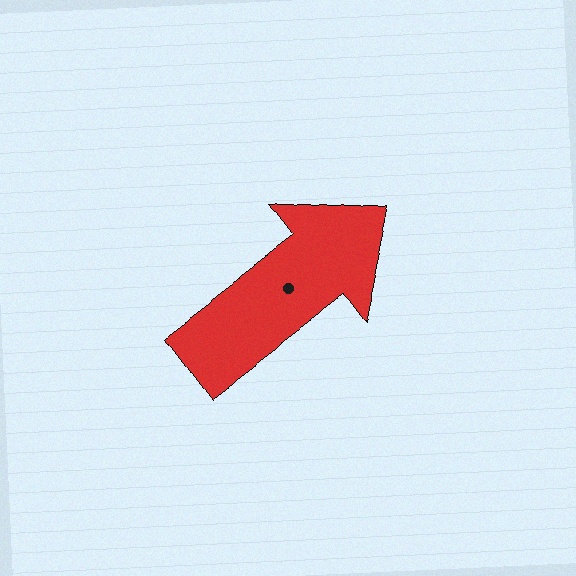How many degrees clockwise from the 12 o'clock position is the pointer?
Approximately 53 degrees.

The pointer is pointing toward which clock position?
Roughly 2 o'clock.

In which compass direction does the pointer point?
Northeast.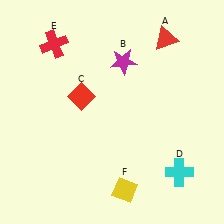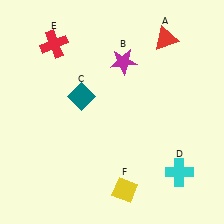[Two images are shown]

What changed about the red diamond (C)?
In Image 1, C is red. In Image 2, it changed to teal.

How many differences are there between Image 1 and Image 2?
There is 1 difference between the two images.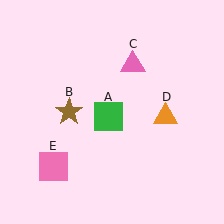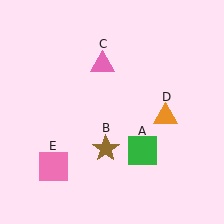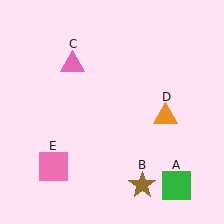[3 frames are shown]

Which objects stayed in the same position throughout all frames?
Orange triangle (object D) and pink square (object E) remained stationary.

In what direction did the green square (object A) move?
The green square (object A) moved down and to the right.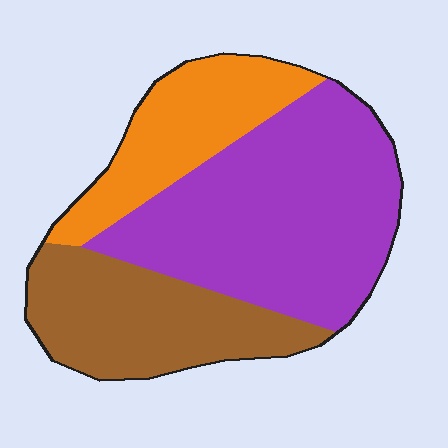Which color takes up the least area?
Orange, at roughly 20%.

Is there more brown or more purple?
Purple.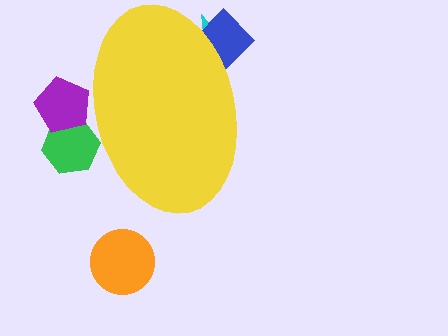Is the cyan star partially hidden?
Yes, the cyan star is partially hidden behind the yellow ellipse.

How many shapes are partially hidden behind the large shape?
4 shapes are partially hidden.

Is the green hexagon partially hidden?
Yes, the green hexagon is partially hidden behind the yellow ellipse.